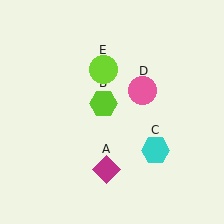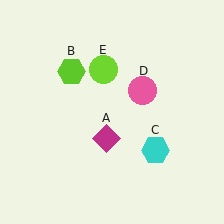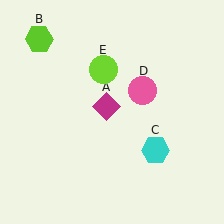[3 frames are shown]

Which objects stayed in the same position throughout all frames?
Cyan hexagon (object C) and pink circle (object D) and lime circle (object E) remained stationary.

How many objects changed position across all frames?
2 objects changed position: magenta diamond (object A), lime hexagon (object B).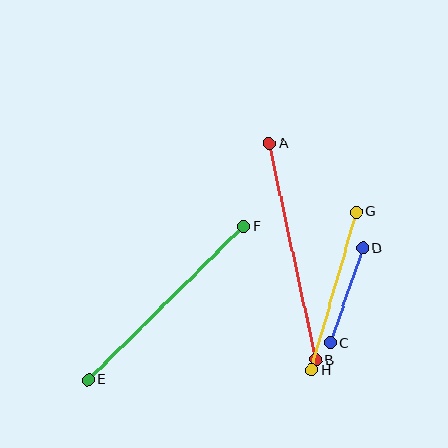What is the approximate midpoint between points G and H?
The midpoint is at approximately (334, 291) pixels.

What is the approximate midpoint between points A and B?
The midpoint is at approximately (292, 252) pixels.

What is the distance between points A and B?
The distance is approximately 222 pixels.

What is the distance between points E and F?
The distance is approximately 219 pixels.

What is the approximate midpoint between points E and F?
The midpoint is at approximately (166, 303) pixels.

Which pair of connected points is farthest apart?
Points A and B are farthest apart.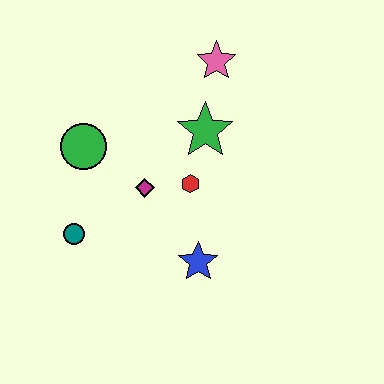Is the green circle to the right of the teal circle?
Yes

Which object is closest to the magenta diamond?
The red hexagon is closest to the magenta diamond.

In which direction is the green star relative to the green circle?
The green star is to the right of the green circle.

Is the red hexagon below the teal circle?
No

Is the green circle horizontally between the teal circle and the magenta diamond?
Yes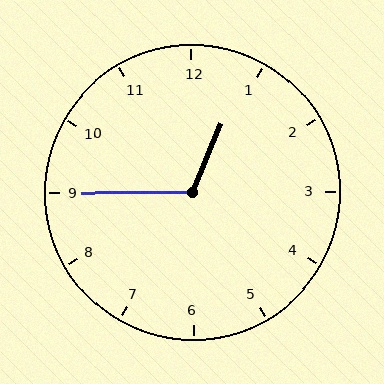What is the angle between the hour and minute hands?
Approximately 112 degrees.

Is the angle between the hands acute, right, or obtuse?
It is obtuse.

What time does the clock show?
12:45.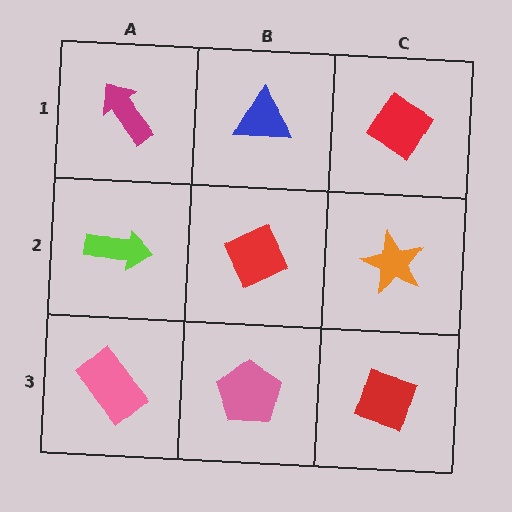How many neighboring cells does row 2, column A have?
3.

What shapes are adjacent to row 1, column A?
A lime arrow (row 2, column A), a blue triangle (row 1, column B).